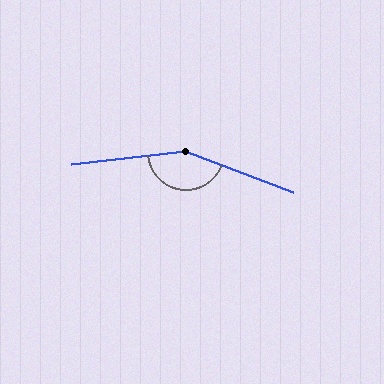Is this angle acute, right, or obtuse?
It is obtuse.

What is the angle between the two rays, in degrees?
Approximately 153 degrees.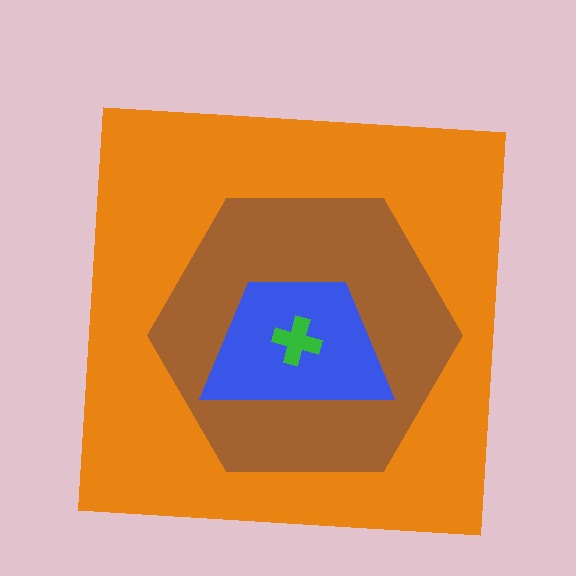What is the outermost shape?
The orange square.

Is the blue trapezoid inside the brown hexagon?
Yes.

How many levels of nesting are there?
4.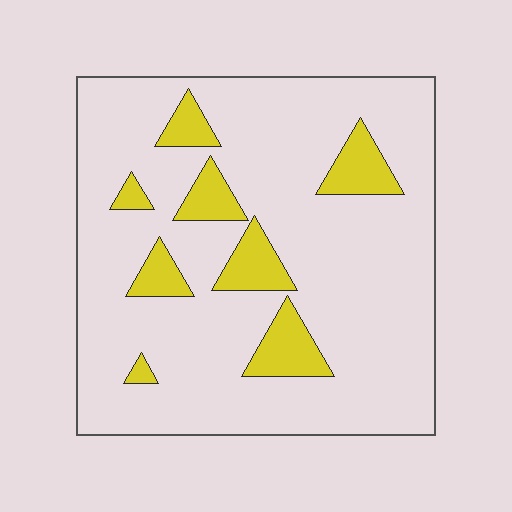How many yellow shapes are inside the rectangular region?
8.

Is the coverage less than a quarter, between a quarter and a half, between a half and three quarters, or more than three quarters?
Less than a quarter.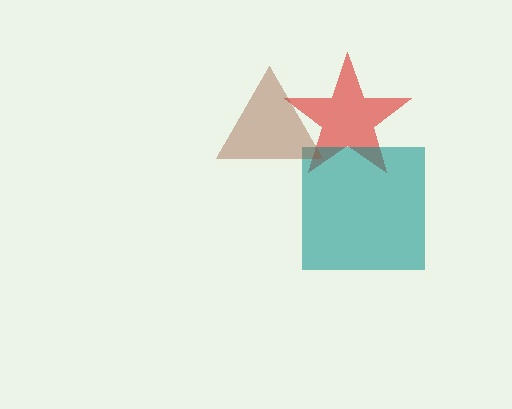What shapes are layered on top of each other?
The layered shapes are: a red star, a teal square, a brown triangle.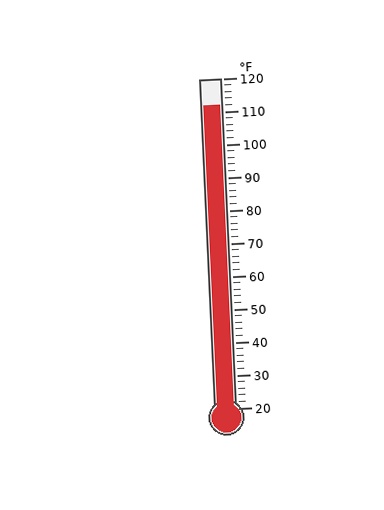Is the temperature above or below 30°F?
The temperature is above 30°F.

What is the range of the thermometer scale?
The thermometer scale ranges from 20°F to 120°F.